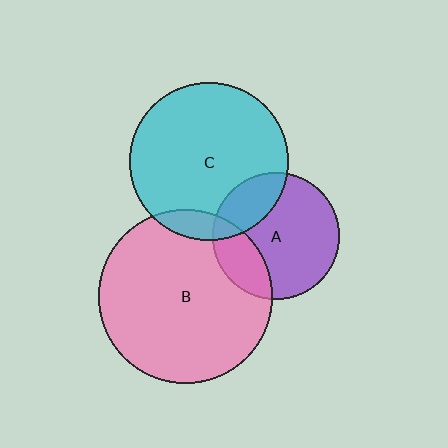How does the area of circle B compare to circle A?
Approximately 1.9 times.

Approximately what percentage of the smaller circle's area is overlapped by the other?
Approximately 10%.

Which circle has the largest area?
Circle B (pink).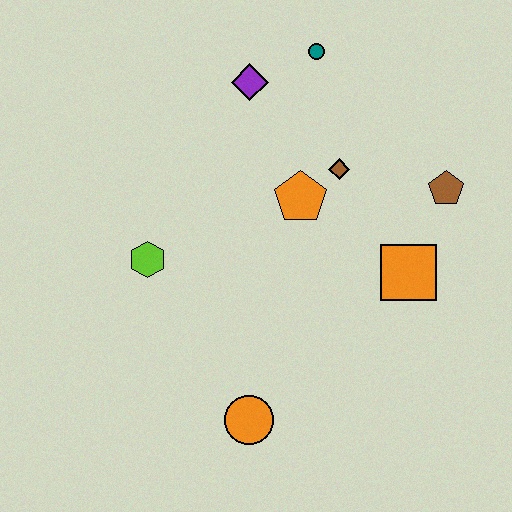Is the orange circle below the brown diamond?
Yes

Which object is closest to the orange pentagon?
The brown diamond is closest to the orange pentagon.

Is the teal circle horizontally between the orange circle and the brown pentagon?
Yes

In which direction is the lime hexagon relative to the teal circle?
The lime hexagon is below the teal circle.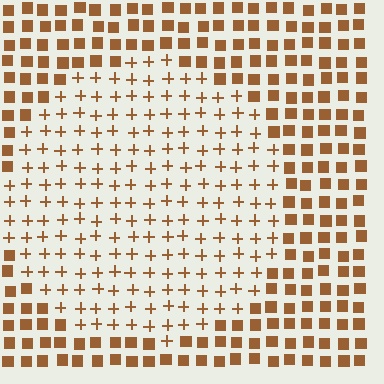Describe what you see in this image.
The image is filled with small brown elements arranged in a uniform grid. A circle-shaped region contains plus signs, while the surrounding area contains squares. The boundary is defined purely by the change in element shape.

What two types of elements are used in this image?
The image uses plus signs inside the circle region and squares outside it.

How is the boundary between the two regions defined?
The boundary is defined by a change in element shape: plus signs inside vs. squares outside. All elements share the same color and spacing.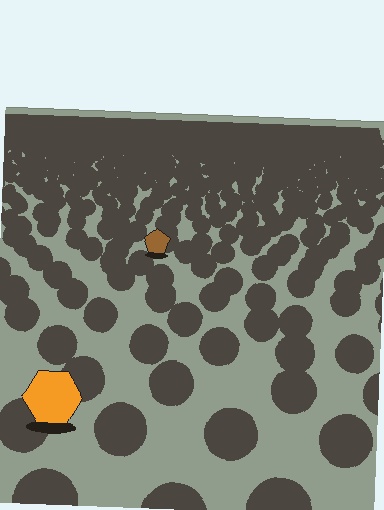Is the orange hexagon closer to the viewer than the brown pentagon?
Yes. The orange hexagon is closer — you can tell from the texture gradient: the ground texture is coarser near it.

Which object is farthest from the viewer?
The brown pentagon is farthest from the viewer. It appears smaller and the ground texture around it is denser.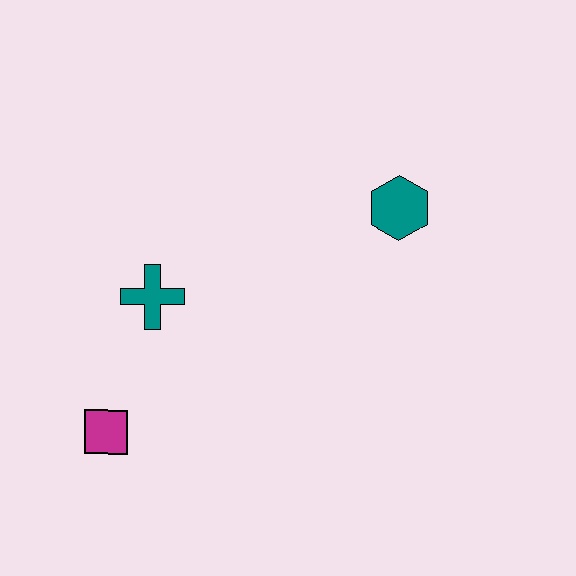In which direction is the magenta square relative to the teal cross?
The magenta square is below the teal cross.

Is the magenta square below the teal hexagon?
Yes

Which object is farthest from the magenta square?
The teal hexagon is farthest from the magenta square.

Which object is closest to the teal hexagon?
The teal cross is closest to the teal hexagon.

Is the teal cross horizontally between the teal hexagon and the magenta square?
Yes